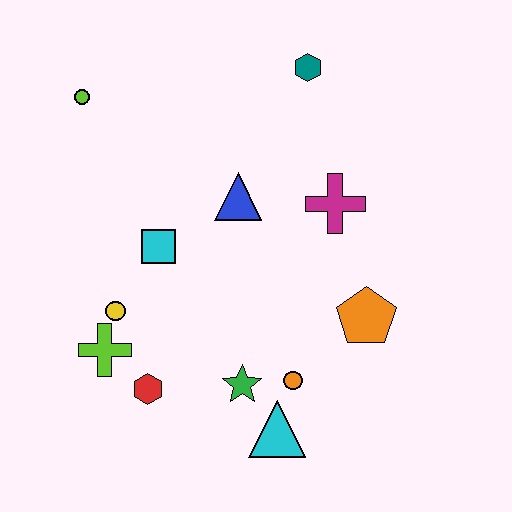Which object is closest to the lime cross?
The yellow circle is closest to the lime cross.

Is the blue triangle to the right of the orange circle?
No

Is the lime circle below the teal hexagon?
Yes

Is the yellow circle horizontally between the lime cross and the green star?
Yes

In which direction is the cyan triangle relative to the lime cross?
The cyan triangle is to the right of the lime cross.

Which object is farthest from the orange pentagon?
The lime circle is farthest from the orange pentagon.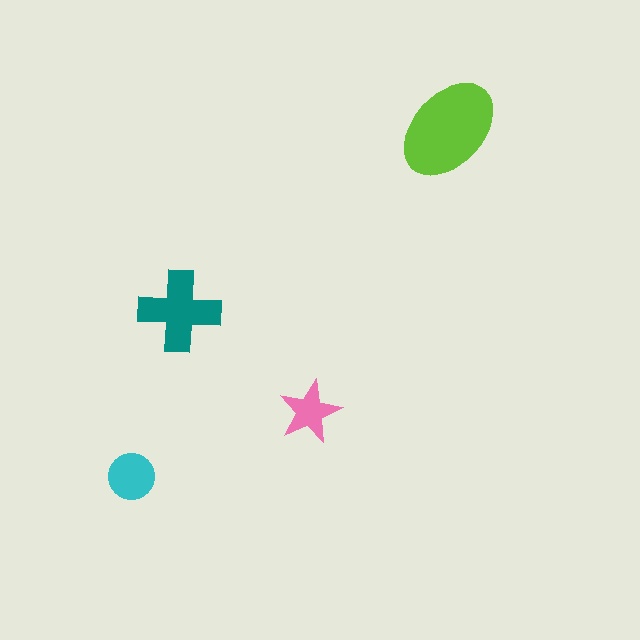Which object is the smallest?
The pink star.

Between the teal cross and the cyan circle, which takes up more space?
The teal cross.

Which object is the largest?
The lime ellipse.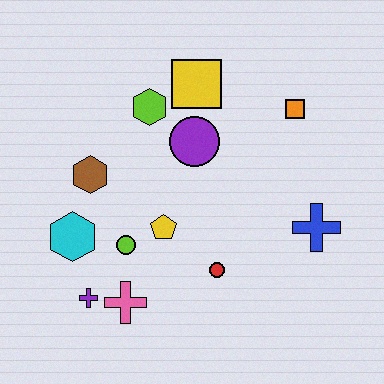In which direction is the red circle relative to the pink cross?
The red circle is to the right of the pink cross.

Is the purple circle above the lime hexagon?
No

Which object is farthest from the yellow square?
The purple cross is farthest from the yellow square.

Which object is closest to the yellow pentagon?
The lime circle is closest to the yellow pentagon.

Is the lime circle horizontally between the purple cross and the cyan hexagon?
No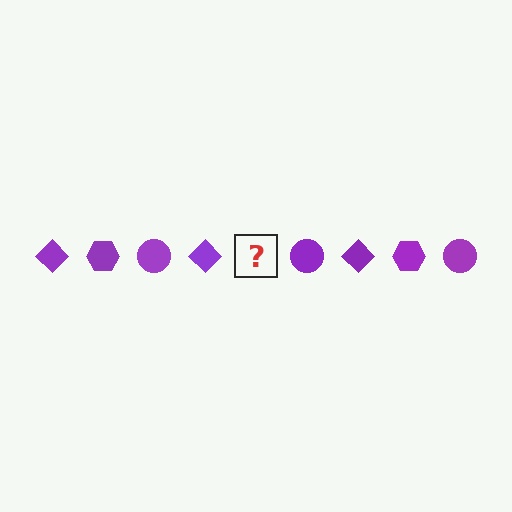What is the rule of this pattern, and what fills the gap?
The rule is that the pattern cycles through diamond, hexagon, circle shapes in purple. The gap should be filled with a purple hexagon.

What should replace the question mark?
The question mark should be replaced with a purple hexagon.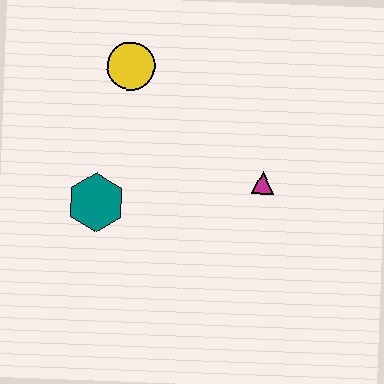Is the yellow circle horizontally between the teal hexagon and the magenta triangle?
Yes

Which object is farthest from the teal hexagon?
The magenta triangle is farthest from the teal hexagon.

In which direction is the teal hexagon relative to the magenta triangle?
The teal hexagon is to the left of the magenta triangle.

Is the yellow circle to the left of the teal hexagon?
No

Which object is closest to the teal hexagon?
The yellow circle is closest to the teal hexagon.